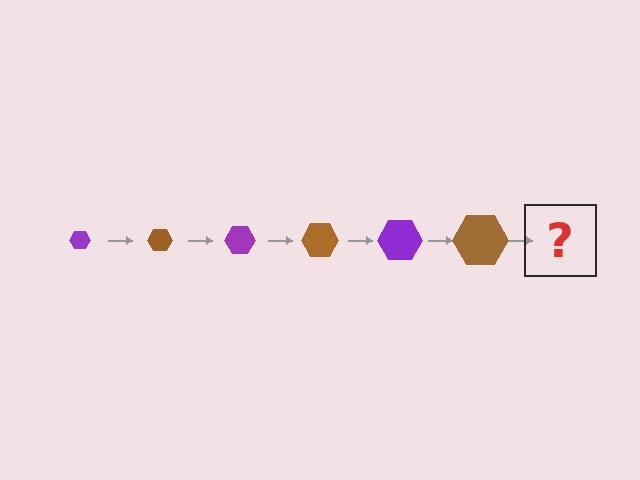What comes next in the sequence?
The next element should be a purple hexagon, larger than the previous one.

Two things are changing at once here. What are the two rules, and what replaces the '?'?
The two rules are that the hexagon grows larger each step and the color cycles through purple and brown. The '?' should be a purple hexagon, larger than the previous one.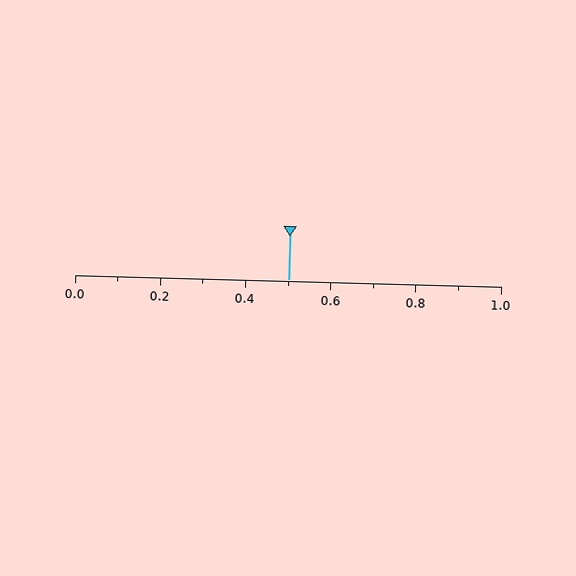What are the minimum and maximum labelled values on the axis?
The axis runs from 0.0 to 1.0.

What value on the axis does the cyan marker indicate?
The marker indicates approximately 0.5.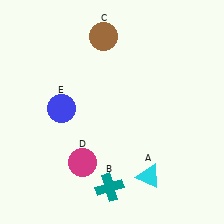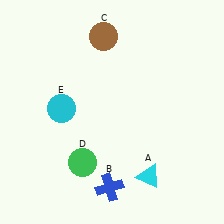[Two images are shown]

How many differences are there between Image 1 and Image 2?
There are 3 differences between the two images.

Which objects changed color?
B changed from teal to blue. D changed from magenta to green. E changed from blue to cyan.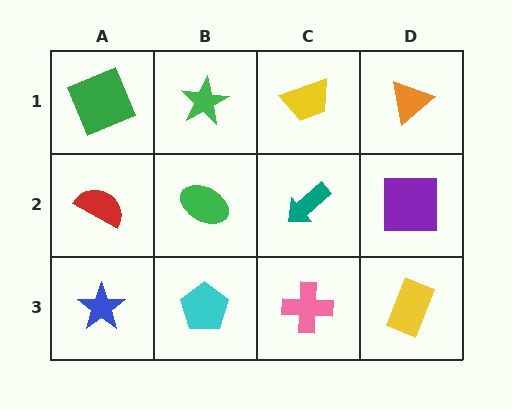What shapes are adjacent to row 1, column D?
A purple square (row 2, column D), a yellow trapezoid (row 1, column C).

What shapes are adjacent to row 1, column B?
A green ellipse (row 2, column B), a green square (row 1, column A), a yellow trapezoid (row 1, column C).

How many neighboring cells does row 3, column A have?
2.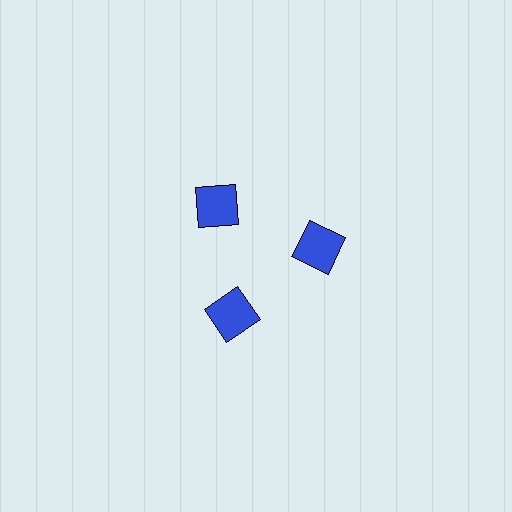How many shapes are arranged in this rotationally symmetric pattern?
There are 3 shapes, arranged in 3 groups of 1.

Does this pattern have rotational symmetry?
Yes, this pattern has 3-fold rotational symmetry. It looks the same after rotating 120 degrees around the center.